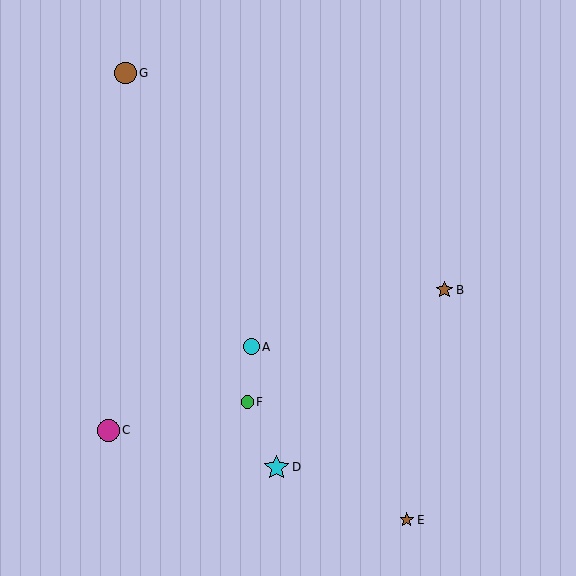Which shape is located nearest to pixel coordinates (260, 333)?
The cyan circle (labeled A) at (251, 347) is nearest to that location.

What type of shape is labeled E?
Shape E is a brown star.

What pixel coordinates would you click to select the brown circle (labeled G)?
Click at (126, 73) to select the brown circle G.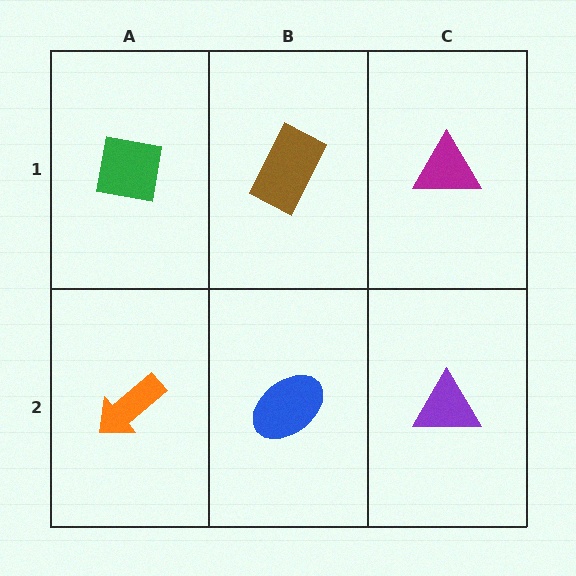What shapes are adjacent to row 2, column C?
A magenta triangle (row 1, column C), a blue ellipse (row 2, column B).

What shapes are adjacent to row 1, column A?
An orange arrow (row 2, column A), a brown rectangle (row 1, column B).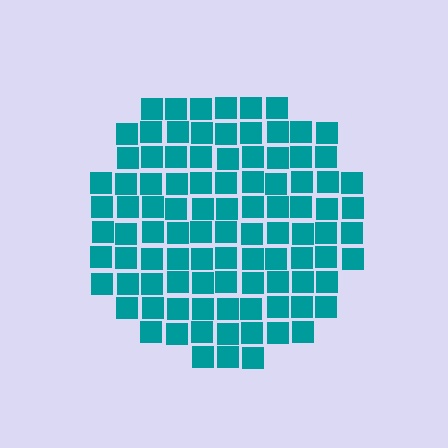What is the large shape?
The large shape is a circle.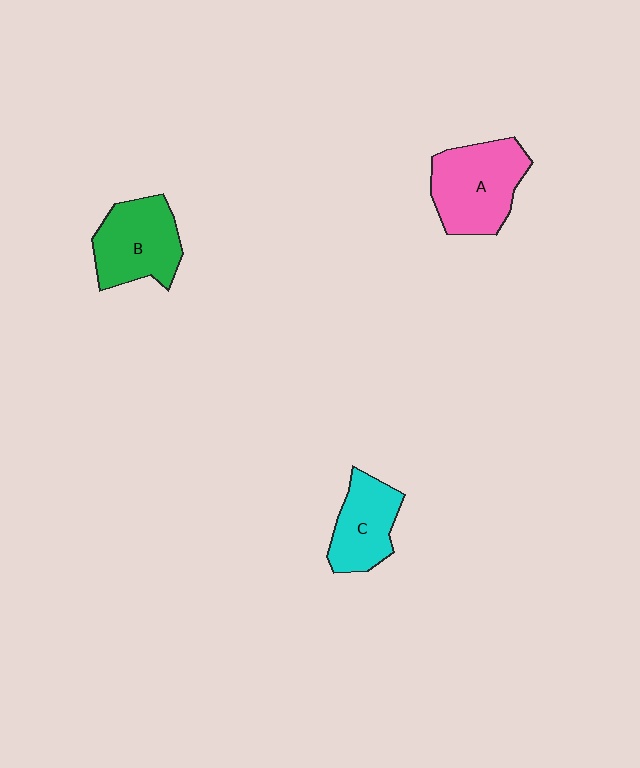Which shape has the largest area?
Shape A (pink).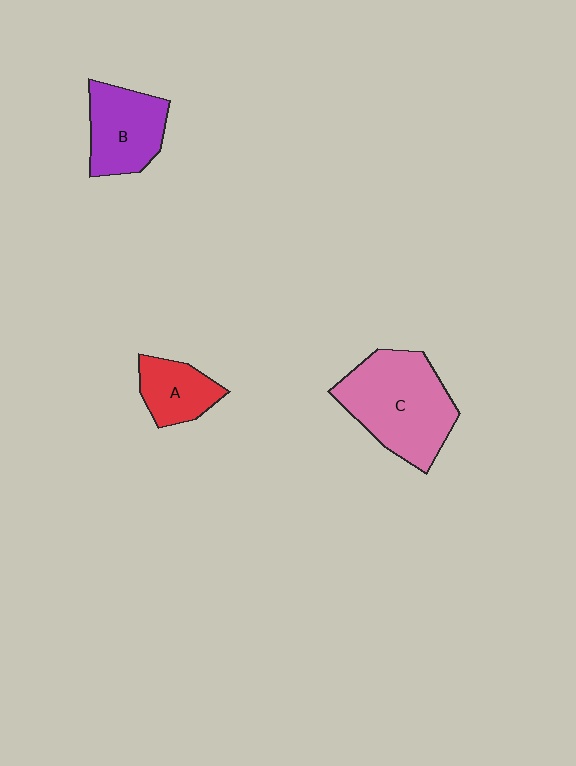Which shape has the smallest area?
Shape A (red).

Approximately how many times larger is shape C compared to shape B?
Approximately 1.6 times.